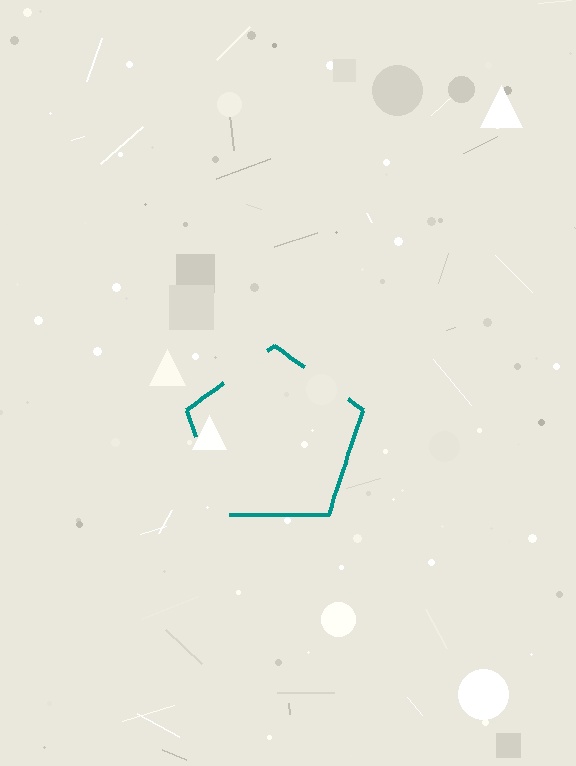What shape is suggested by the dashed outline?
The dashed outline suggests a pentagon.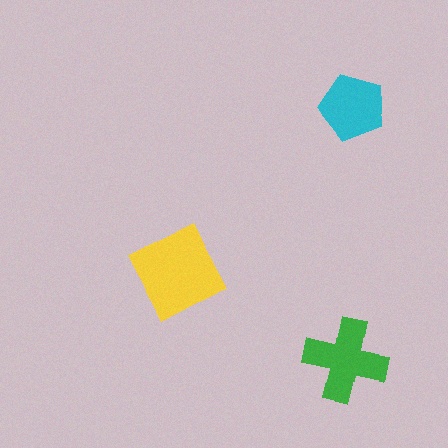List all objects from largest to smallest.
The yellow square, the green cross, the cyan pentagon.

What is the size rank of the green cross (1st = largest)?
2nd.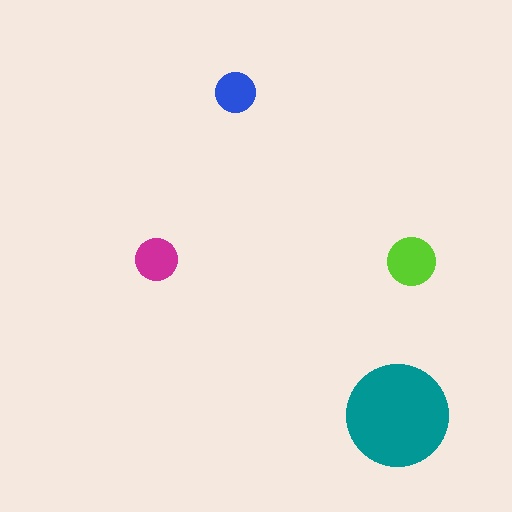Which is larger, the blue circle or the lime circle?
The lime one.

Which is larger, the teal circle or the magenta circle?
The teal one.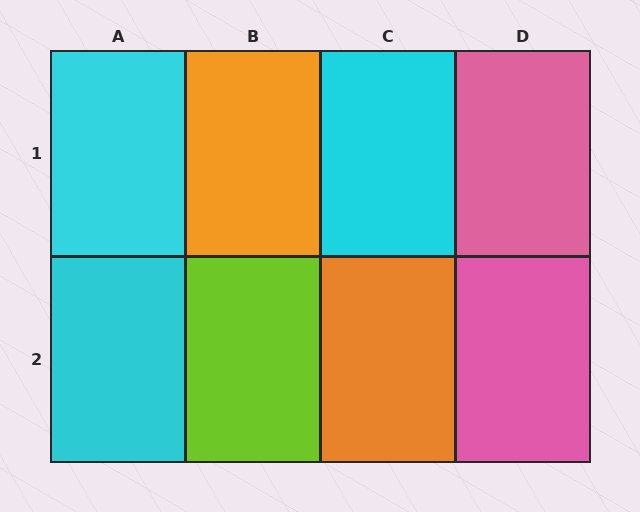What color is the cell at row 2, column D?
Pink.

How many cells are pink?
2 cells are pink.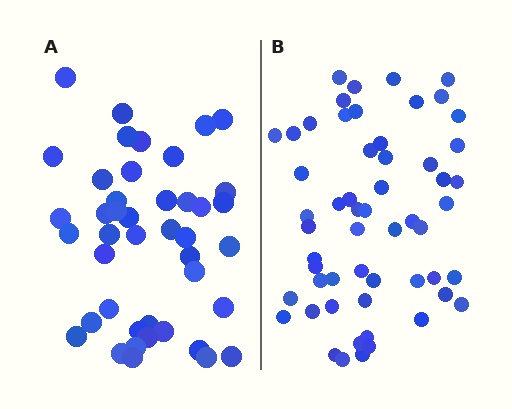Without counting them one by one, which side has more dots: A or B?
Region B (the right region) has more dots.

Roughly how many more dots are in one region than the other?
Region B has approximately 15 more dots than region A.